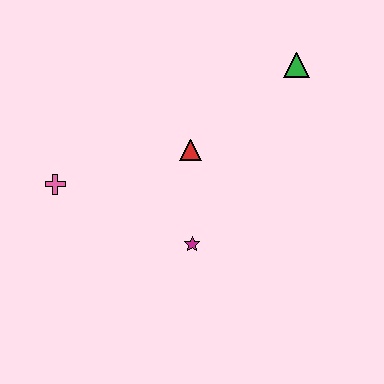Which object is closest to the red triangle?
The magenta star is closest to the red triangle.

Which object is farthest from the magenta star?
The green triangle is farthest from the magenta star.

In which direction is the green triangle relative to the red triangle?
The green triangle is to the right of the red triangle.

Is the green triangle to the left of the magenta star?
No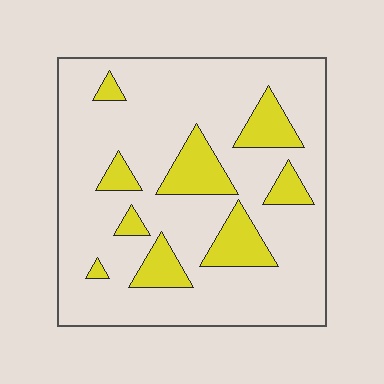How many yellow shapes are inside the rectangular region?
9.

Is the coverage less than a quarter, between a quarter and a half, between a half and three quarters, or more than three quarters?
Less than a quarter.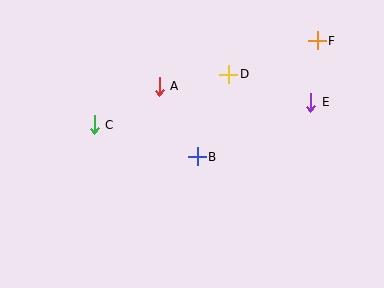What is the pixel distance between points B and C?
The distance between B and C is 108 pixels.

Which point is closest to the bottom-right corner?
Point E is closest to the bottom-right corner.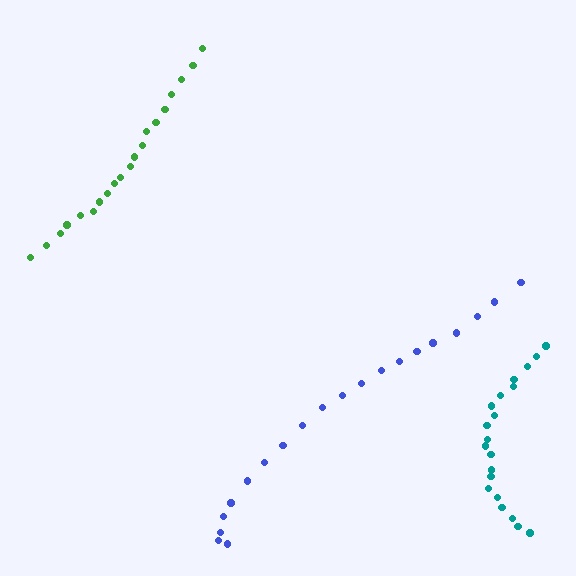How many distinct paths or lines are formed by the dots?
There are 3 distinct paths.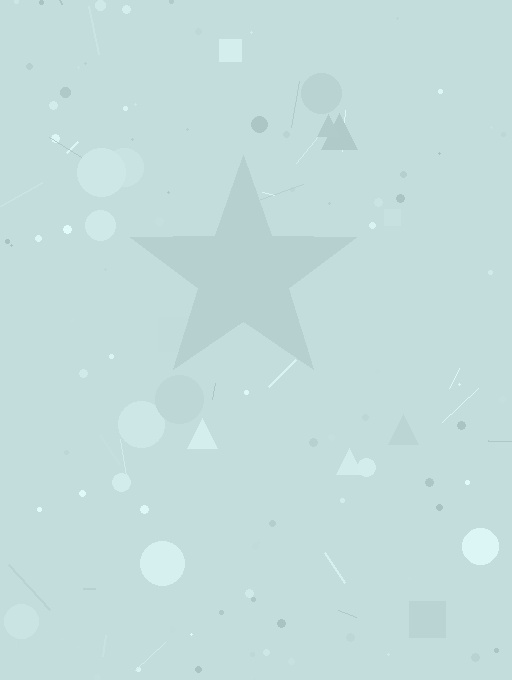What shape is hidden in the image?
A star is hidden in the image.